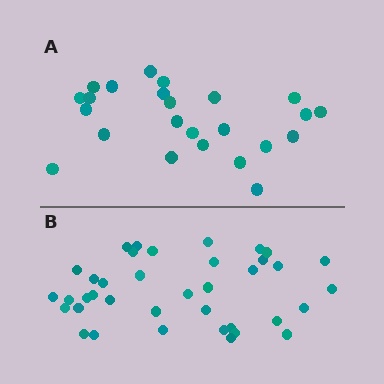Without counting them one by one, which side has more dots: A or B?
Region B (the bottom region) has more dots.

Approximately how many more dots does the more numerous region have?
Region B has approximately 15 more dots than region A.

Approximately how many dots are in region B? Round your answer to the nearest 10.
About 40 dots. (The exact count is 38, which rounds to 40.)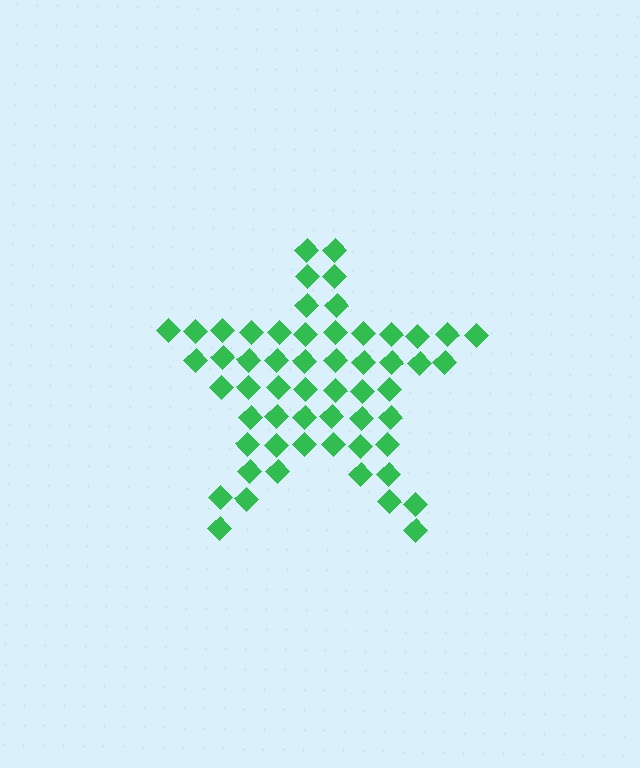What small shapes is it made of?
It is made of small diamonds.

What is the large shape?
The large shape is a star.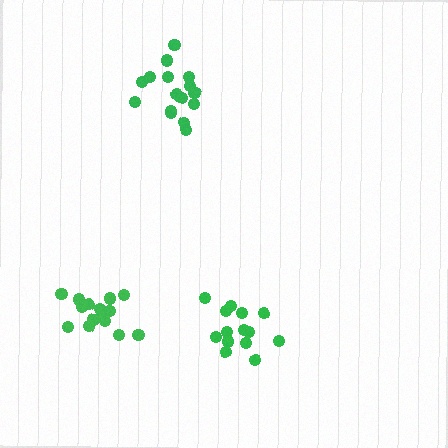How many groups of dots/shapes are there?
There are 3 groups.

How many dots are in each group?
Group 1: 14 dots, Group 2: 15 dots, Group 3: 17 dots (46 total).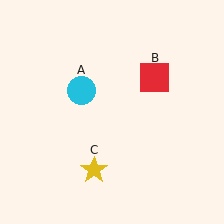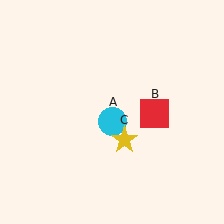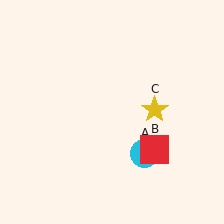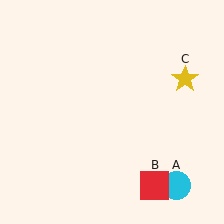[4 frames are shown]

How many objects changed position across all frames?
3 objects changed position: cyan circle (object A), red square (object B), yellow star (object C).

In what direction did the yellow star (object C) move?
The yellow star (object C) moved up and to the right.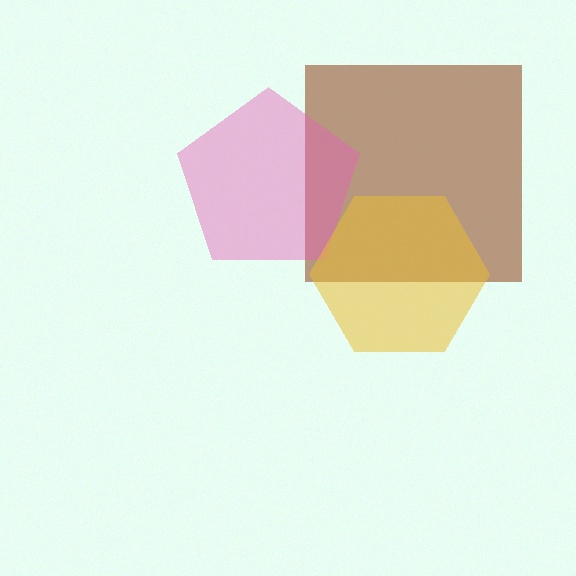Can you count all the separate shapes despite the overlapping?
Yes, there are 3 separate shapes.